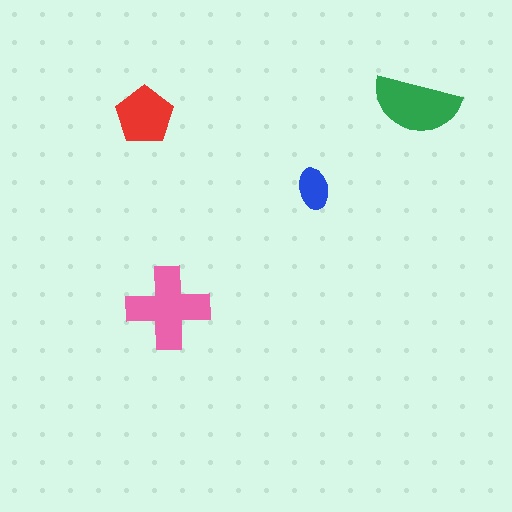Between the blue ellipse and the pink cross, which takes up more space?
The pink cross.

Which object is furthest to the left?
The red pentagon is leftmost.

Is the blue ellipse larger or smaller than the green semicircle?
Smaller.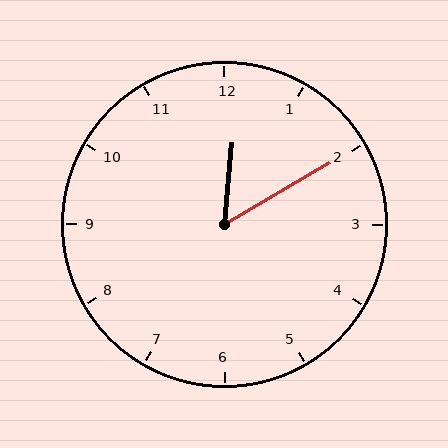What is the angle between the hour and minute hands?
Approximately 55 degrees.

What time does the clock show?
12:10.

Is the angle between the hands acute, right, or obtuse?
It is acute.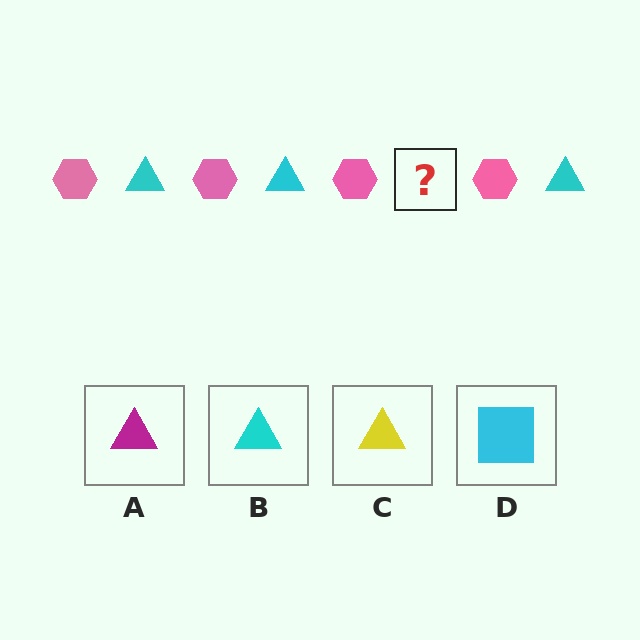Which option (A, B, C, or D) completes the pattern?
B.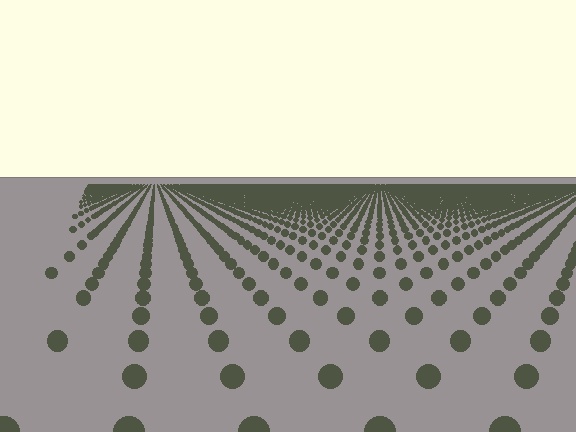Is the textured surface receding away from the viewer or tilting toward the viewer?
The surface is receding away from the viewer. Texture elements get smaller and denser toward the top.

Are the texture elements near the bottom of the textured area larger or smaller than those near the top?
Larger. Near the bottom, elements are closer to the viewer and appear at a bigger on-screen size.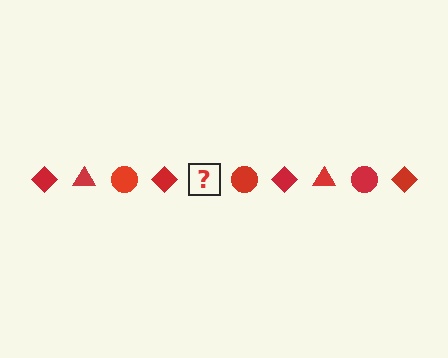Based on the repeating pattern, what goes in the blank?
The blank should be a red triangle.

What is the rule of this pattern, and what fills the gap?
The rule is that the pattern cycles through diamond, triangle, circle shapes in red. The gap should be filled with a red triangle.